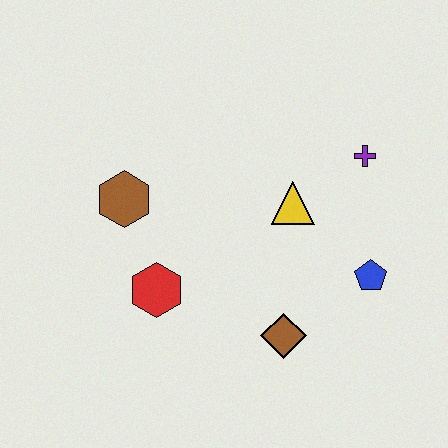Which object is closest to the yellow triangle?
The purple cross is closest to the yellow triangle.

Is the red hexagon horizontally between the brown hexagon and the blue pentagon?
Yes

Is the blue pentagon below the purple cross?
Yes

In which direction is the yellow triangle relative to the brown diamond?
The yellow triangle is above the brown diamond.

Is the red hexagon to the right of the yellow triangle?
No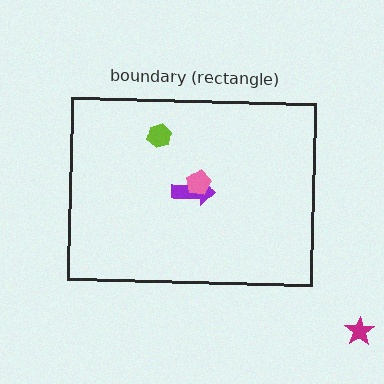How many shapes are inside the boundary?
3 inside, 1 outside.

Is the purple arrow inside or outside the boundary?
Inside.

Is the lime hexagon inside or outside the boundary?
Inside.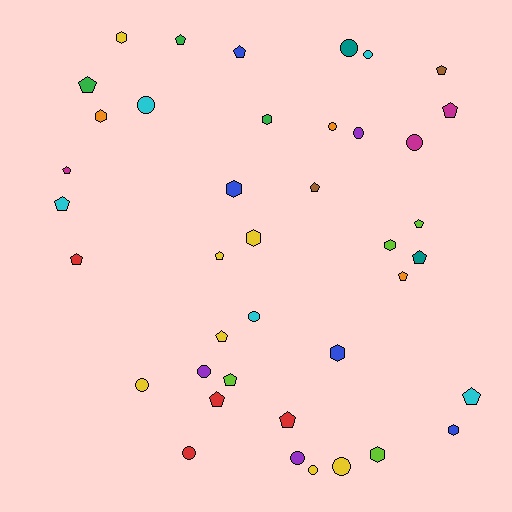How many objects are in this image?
There are 40 objects.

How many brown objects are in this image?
There are 2 brown objects.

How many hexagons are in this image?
There are 9 hexagons.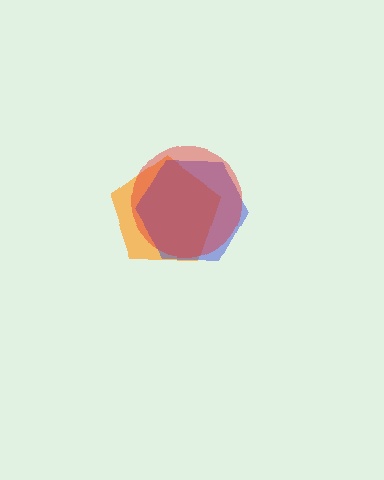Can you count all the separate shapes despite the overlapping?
Yes, there are 3 separate shapes.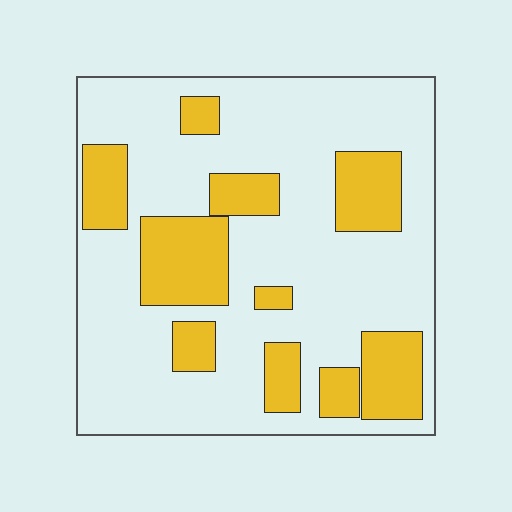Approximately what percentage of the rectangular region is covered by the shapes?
Approximately 25%.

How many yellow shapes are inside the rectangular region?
10.